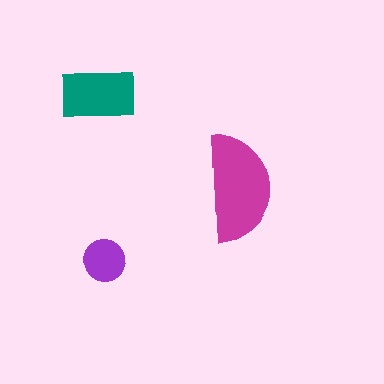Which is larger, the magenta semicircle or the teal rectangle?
The magenta semicircle.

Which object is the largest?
The magenta semicircle.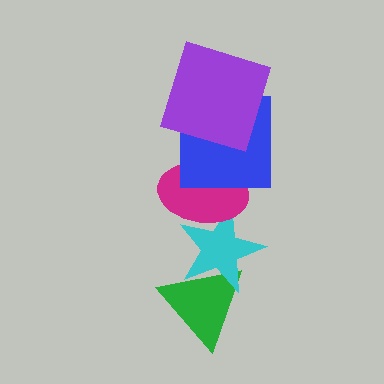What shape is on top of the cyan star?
The magenta ellipse is on top of the cyan star.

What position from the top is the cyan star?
The cyan star is 4th from the top.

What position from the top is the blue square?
The blue square is 2nd from the top.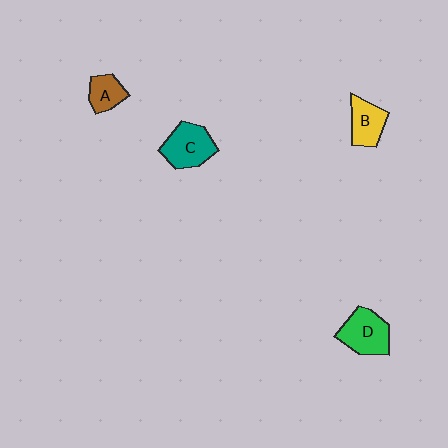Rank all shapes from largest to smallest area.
From largest to smallest: C (teal), D (green), B (yellow), A (brown).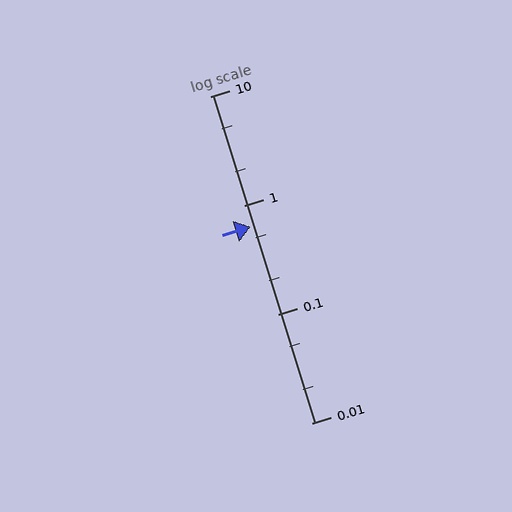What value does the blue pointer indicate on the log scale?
The pointer indicates approximately 0.63.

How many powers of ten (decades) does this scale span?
The scale spans 3 decades, from 0.01 to 10.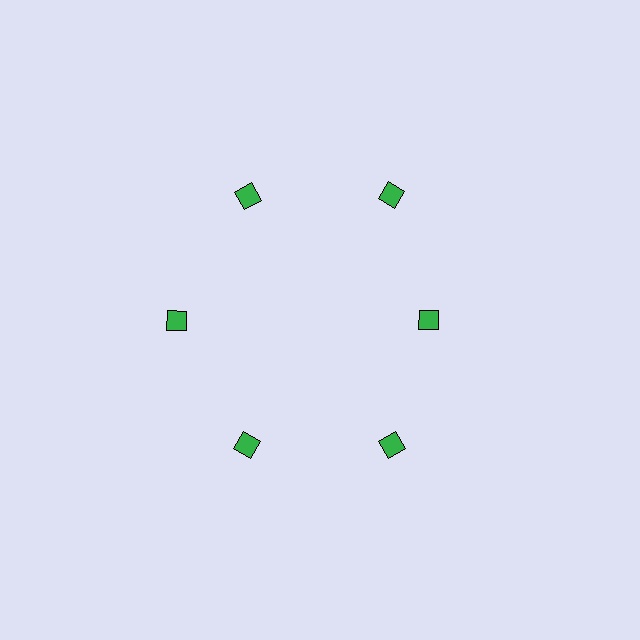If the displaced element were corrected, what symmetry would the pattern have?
It would have 6-fold rotational symmetry — the pattern would map onto itself every 60 degrees.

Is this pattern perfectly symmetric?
No. The 6 green squares are arranged in a ring, but one element near the 3 o'clock position is pulled inward toward the center, breaking the 6-fold rotational symmetry.